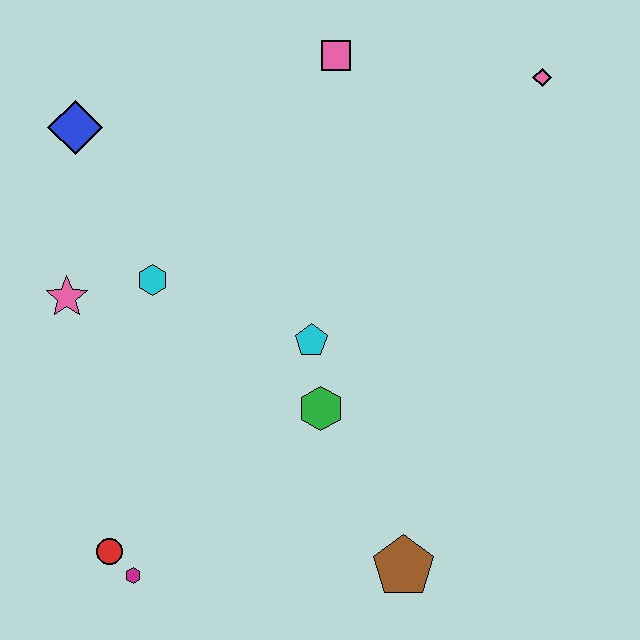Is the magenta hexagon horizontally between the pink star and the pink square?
Yes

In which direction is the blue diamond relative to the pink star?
The blue diamond is above the pink star.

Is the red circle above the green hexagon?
No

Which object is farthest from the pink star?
The pink diamond is farthest from the pink star.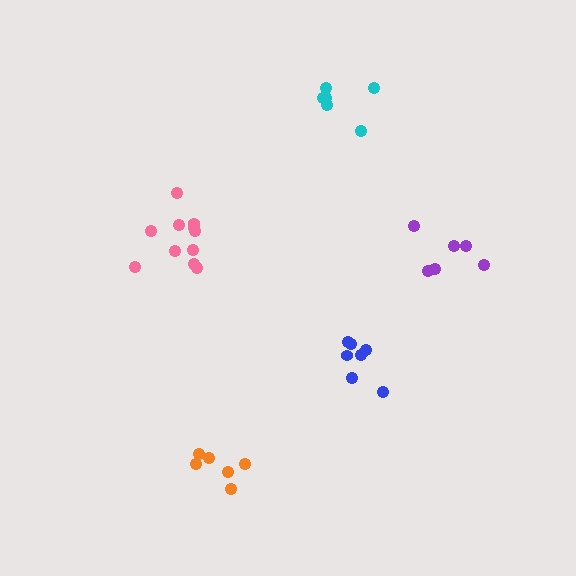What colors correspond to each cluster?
The clusters are colored: pink, blue, orange, purple, cyan.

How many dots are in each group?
Group 1: 11 dots, Group 2: 7 dots, Group 3: 6 dots, Group 4: 6 dots, Group 5: 6 dots (36 total).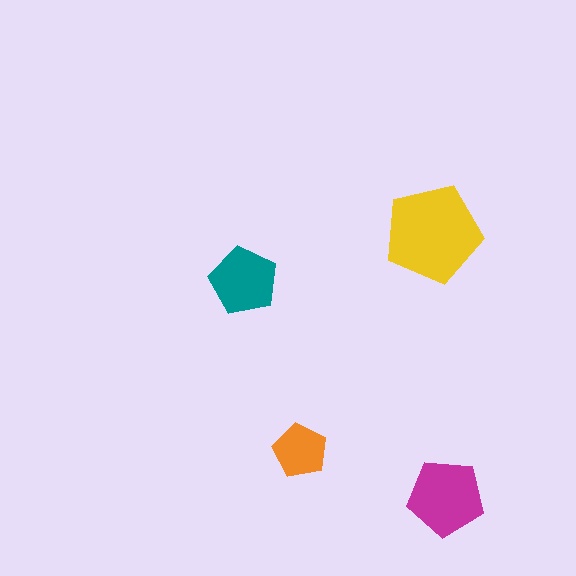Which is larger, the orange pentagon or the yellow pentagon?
The yellow one.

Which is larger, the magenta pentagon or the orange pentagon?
The magenta one.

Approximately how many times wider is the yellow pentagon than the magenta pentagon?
About 1.5 times wider.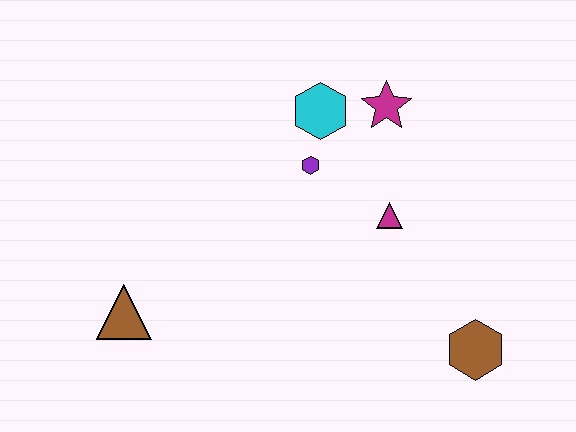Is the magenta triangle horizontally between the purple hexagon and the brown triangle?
No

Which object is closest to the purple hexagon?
The cyan hexagon is closest to the purple hexagon.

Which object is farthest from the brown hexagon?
The brown triangle is farthest from the brown hexagon.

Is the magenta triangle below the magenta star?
Yes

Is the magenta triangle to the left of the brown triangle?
No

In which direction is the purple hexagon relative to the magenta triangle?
The purple hexagon is to the left of the magenta triangle.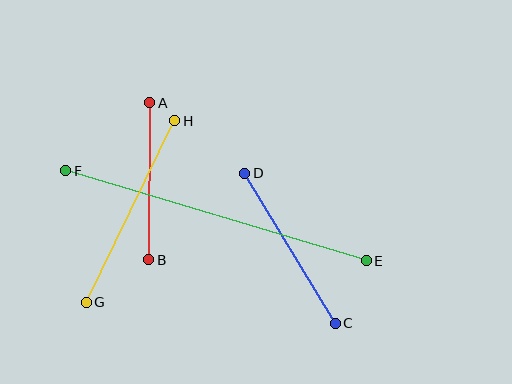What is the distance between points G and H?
The distance is approximately 202 pixels.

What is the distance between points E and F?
The distance is approximately 314 pixels.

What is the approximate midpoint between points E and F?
The midpoint is at approximately (216, 216) pixels.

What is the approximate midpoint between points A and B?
The midpoint is at approximately (149, 181) pixels.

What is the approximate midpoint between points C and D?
The midpoint is at approximately (290, 248) pixels.